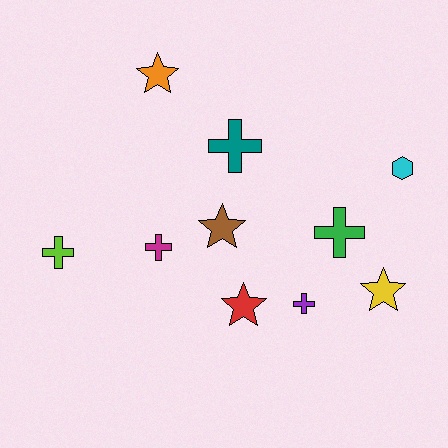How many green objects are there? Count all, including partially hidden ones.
There is 1 green object.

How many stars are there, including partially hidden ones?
There are 4 stars.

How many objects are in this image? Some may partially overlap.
There are 10 objects.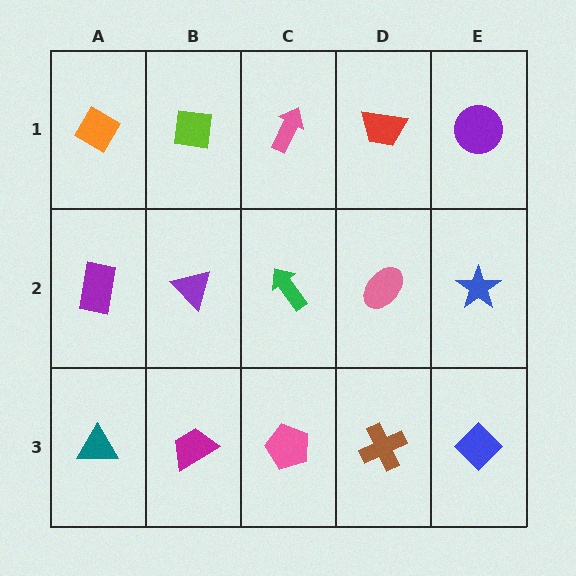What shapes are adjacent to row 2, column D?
A red trapezoid (row 1, column D), a brown cross (row 3, column D), a green arrow (row 2, column C), a blue star (row 2, column E).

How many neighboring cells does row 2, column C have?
4.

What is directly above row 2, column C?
A pink arrow.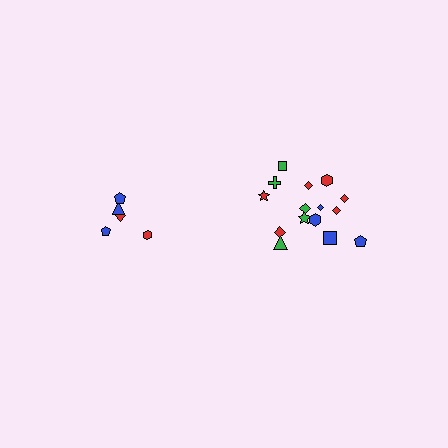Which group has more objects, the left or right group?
The right group.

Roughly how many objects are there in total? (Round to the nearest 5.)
Roughly 20 objects in total.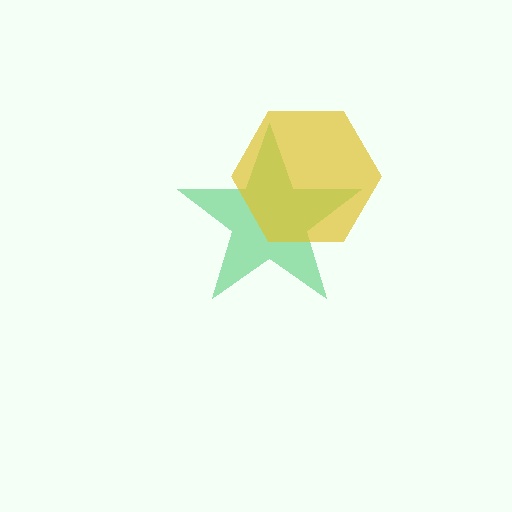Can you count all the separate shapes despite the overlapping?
Yes, there are 2 separate shapes.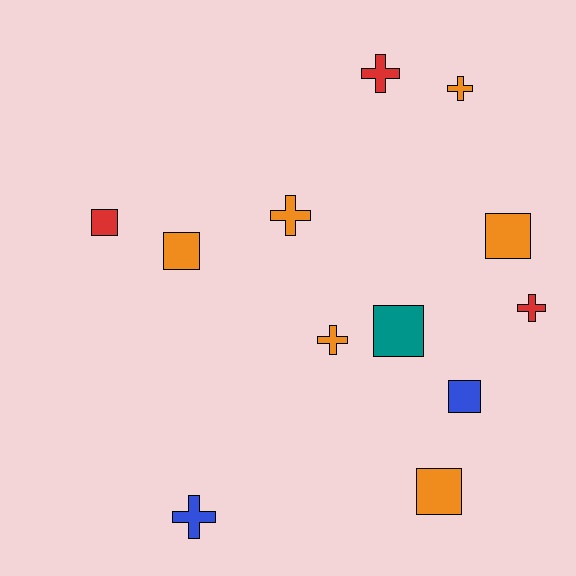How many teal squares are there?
There is 1 teal square.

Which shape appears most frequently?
Cross, with 6 objects.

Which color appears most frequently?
Orange, with 6 objects.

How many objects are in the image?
There are 12 objects.